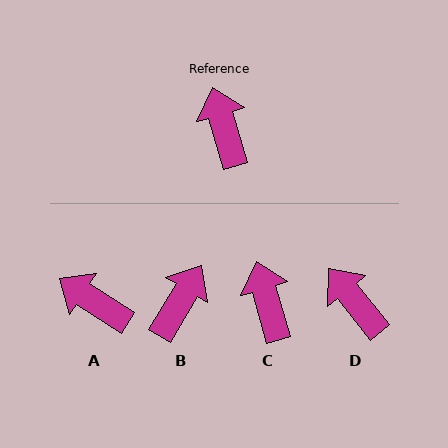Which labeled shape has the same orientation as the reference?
C.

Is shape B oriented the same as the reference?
No, it is off by about 47 degrees.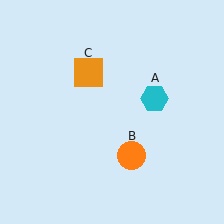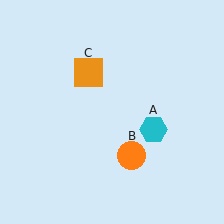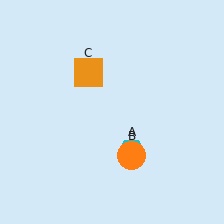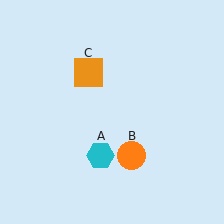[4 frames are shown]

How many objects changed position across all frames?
1 object changed position: cyan hexagon (object A).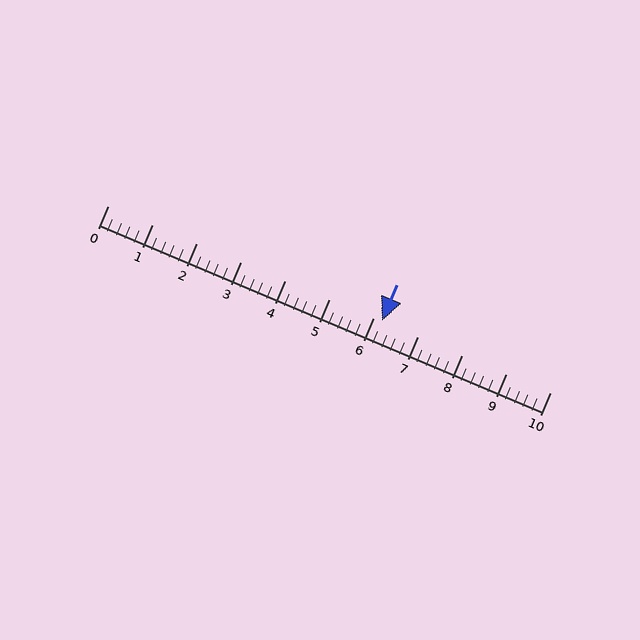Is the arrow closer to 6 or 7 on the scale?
The arrow is closer to 6.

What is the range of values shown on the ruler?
The ruler shows values from 0 to 10.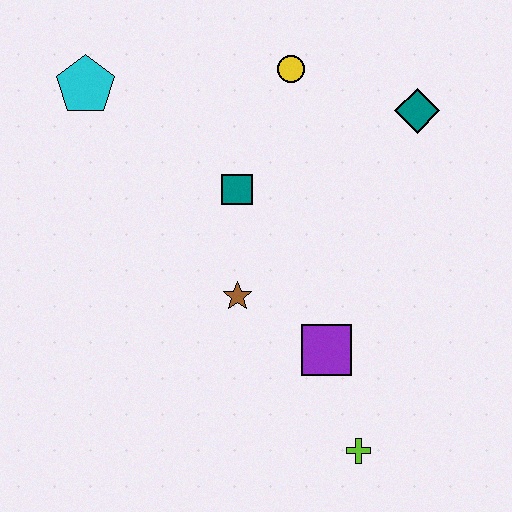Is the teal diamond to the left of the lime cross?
No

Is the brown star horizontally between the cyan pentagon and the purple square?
Yes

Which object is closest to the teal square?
The brown star is closest to the teal square.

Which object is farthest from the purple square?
The cyan pentagon is farthest from the purple square.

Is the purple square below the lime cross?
No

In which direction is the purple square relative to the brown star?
The purple square is to the right of the brown star.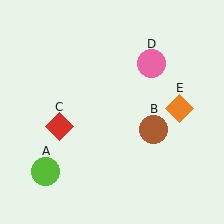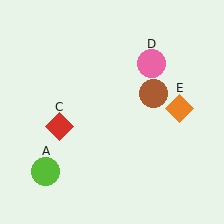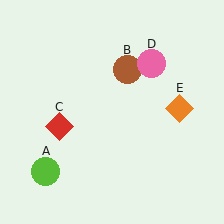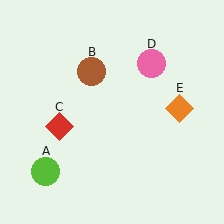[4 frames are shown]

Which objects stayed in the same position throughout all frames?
Lime circle (object A) and red diamond (object C) and pink circle (object D) and orange diamond (object E) remained stationary.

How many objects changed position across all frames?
1 object changed position: brown circle (object B).